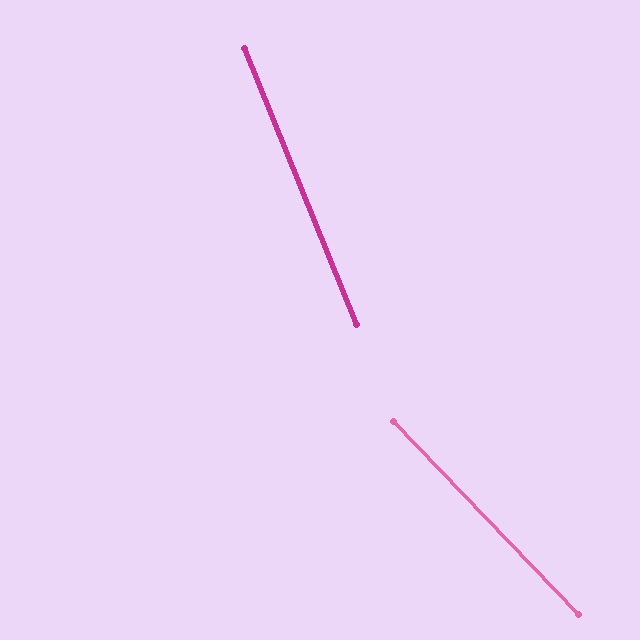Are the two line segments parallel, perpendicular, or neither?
Neither parallel nor perpendicular — they differ by about 22°.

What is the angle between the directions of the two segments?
Approximately 22 degrees.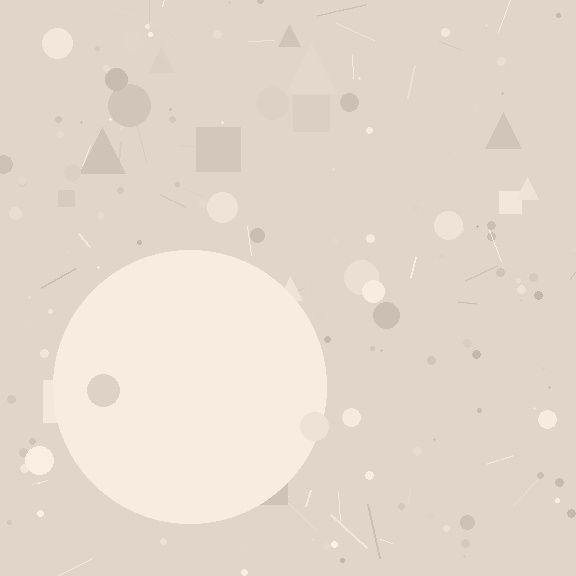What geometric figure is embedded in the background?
A circle is embedded in the background.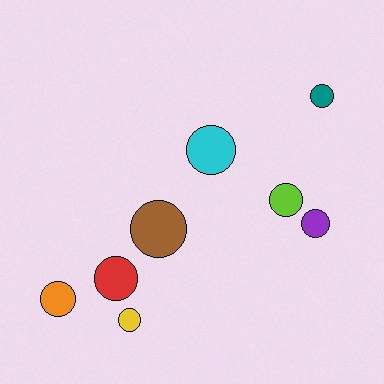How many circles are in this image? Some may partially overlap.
There are 8 circles.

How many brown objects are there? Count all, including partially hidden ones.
There is 1 brown object.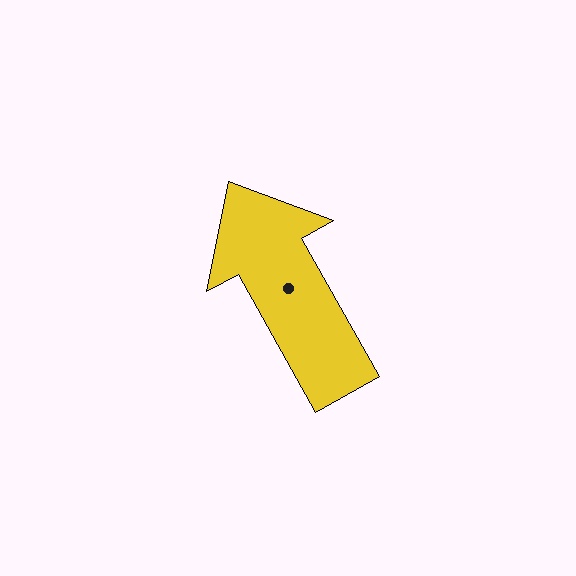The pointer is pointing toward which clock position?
Roughly 11 o'clock.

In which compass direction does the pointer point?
Northwest.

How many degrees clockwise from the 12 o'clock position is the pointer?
Approximately 331 degrees.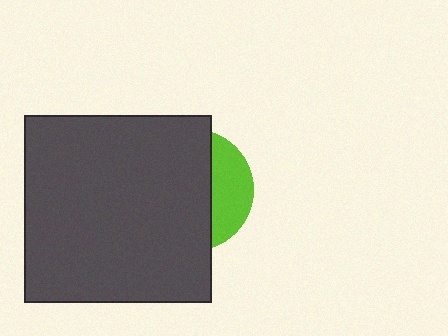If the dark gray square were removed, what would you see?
You would see the complete lime circle.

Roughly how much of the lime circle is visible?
A small part of it is visible (roughly 31%).